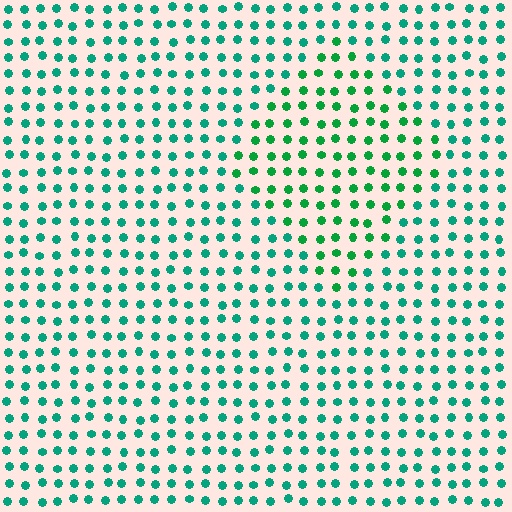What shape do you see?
I see a diamond.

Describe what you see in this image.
The image is filled with small teal elements in a uniform arrangement. A diamond-shaped region is visible where the elements are tinted to a slightly different hue, forming a subtle color boundary.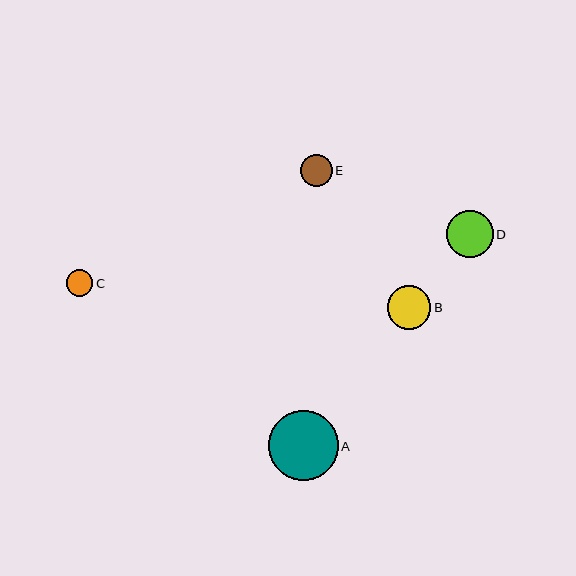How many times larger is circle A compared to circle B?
Circle A is approximately 1.6 times the size of circle B.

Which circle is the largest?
Circle A is the largest with a size of approximately 70 pixels.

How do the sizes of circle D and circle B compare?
Circle D and circle B are approximately the same size.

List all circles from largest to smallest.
From largest to smallest: A, D, B, E, C.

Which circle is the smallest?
Circle C is the smallest with a size of approximately 26 pixels.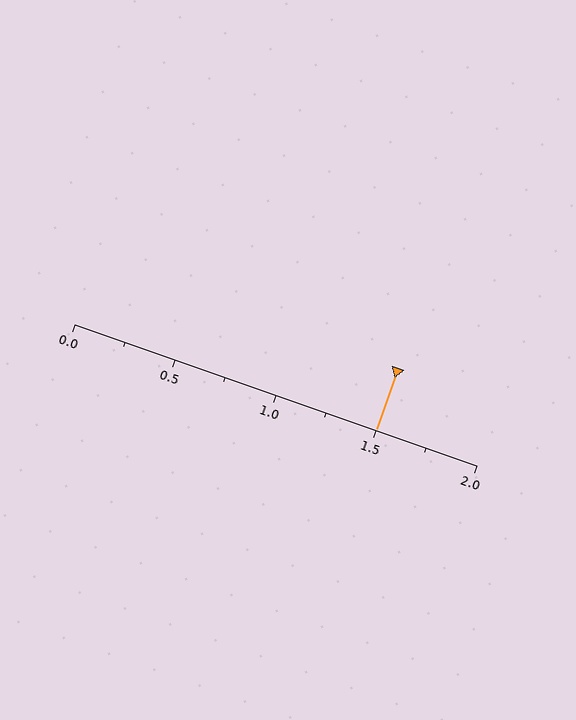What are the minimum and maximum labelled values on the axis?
The axis runs from 0.0 to 2.0.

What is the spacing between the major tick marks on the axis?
The major ticks are spaced 0.5 apart.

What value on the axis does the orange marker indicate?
The marker indicates approximately 1.5.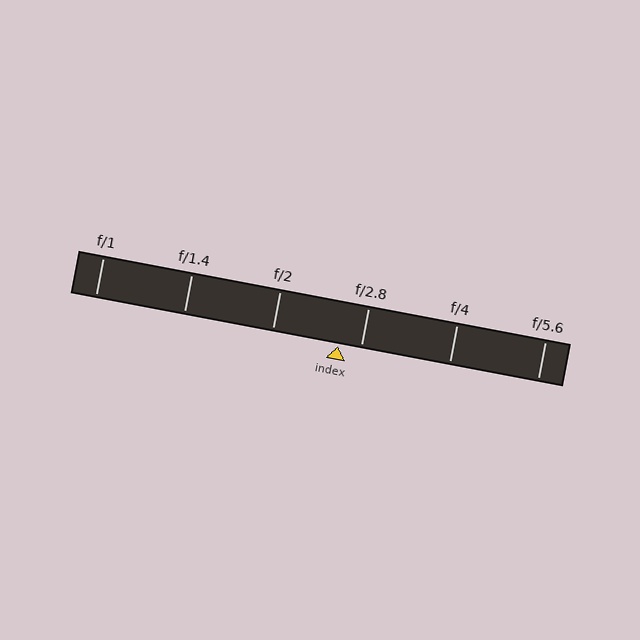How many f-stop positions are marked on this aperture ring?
There are 6 f-stop positions marked.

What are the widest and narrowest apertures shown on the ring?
The widest aperture shown is f/1 and the narrowest is f/5.6.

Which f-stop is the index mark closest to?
The index mark is closest to f/2.8.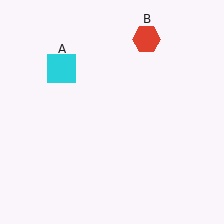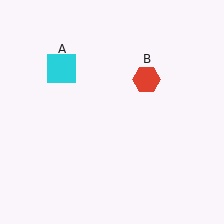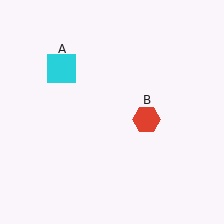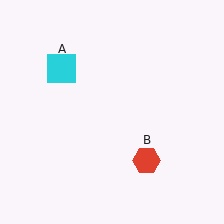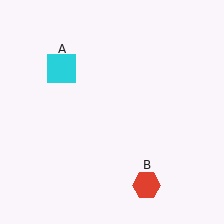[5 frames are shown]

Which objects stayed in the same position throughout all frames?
Cyan square (object A) remained stationary.